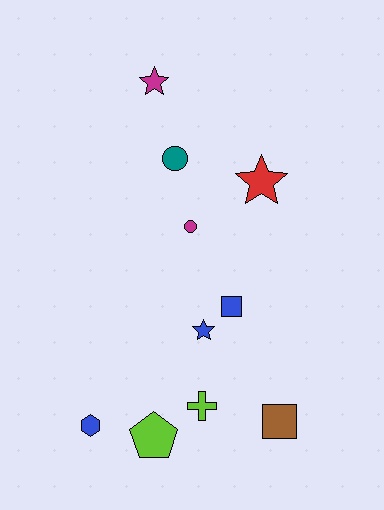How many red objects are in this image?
There is 1 red object.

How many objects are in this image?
There are 10 objects.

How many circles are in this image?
There are 2 circles.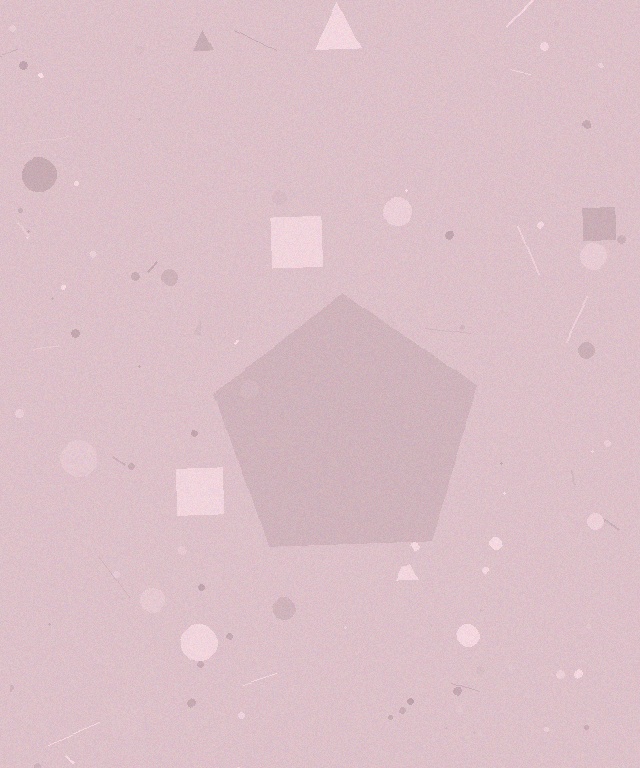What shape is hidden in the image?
A pentagon is hidden in the image.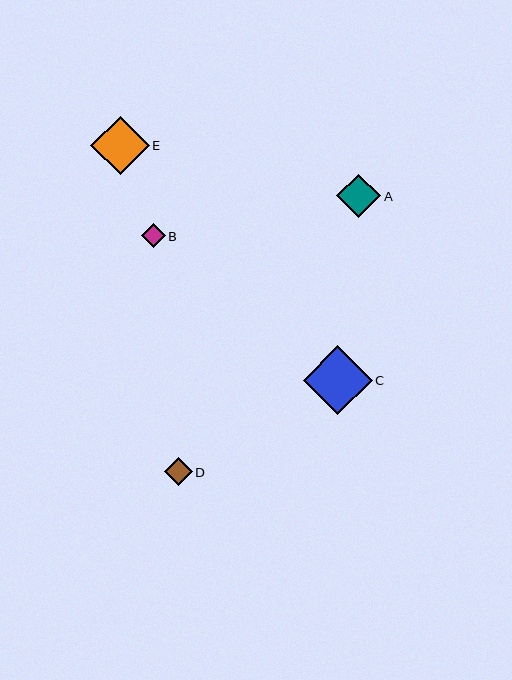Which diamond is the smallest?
Diamond B is the smallest with a size of approximately 24 pixels.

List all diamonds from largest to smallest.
From largest to smallest: C, E, A, D, B.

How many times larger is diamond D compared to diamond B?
Diamond D is approximately 1.2 times the size of diamond B.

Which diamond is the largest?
Diamond C is the largest with a size of approximately 69 pixels.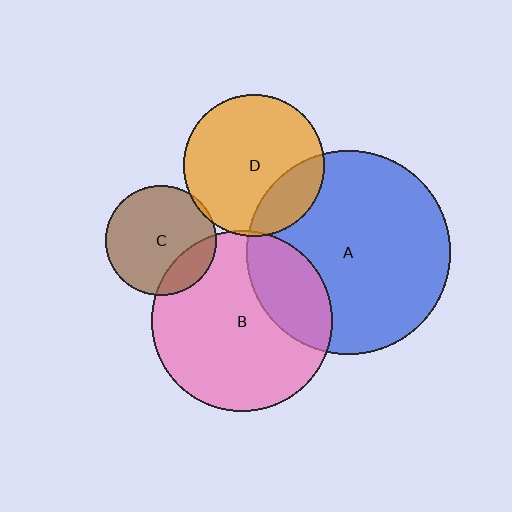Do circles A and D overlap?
Yes.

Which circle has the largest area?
Circle A (blue).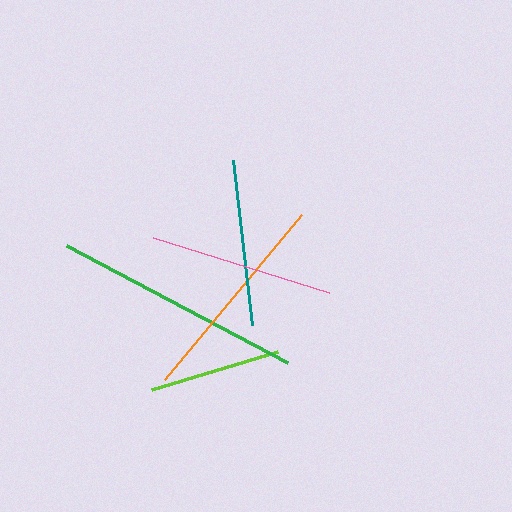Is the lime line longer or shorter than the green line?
The green line is longer than the lime line.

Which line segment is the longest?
The green line is the longest at approximately 250 pixels.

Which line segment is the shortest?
The lime line is the shortest at approximately 131 pixels.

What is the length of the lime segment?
The lime segment is approximately 131 pixels long.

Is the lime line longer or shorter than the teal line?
The teal line is longer than the lime line.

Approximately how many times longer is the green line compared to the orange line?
The green line is approximately 1.2 times the length of the orange line.